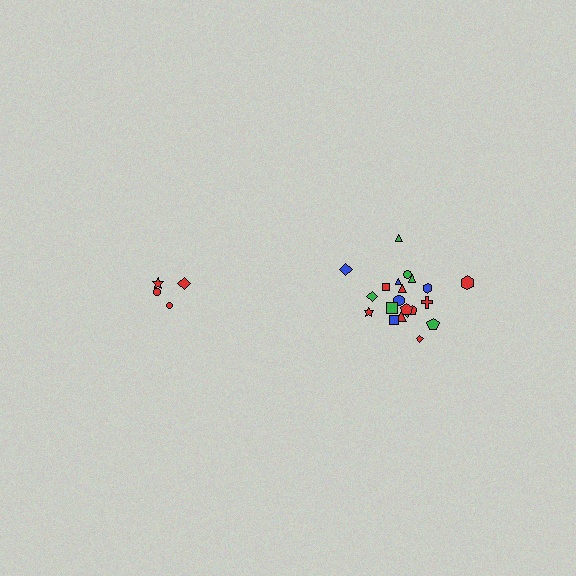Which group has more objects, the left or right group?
The right group.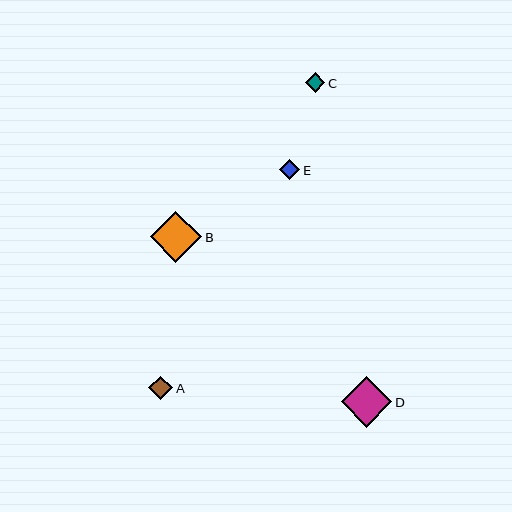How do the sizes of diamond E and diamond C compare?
Diamond E and diamond C are approximately the same size.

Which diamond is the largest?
Diamond B is the largest with a size of approximately 52 pixels.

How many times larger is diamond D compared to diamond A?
Diamond D is approximately 2.1 times the size of diamond A.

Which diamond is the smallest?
Diamond C is the smallest with a size of approximately 20 pixels.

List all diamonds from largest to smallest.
From largest to smallest: B, D, A, E, C.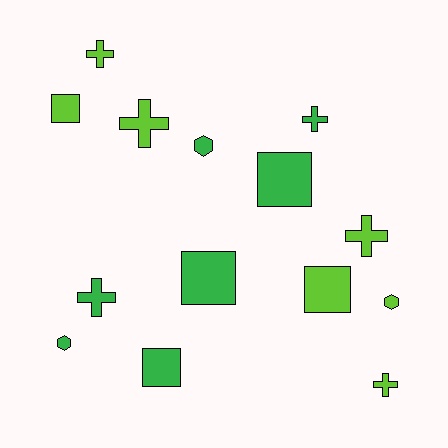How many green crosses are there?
There are 2 green crosses.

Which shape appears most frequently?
Cross, with 6 objects.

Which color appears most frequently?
Green, with 7 objects.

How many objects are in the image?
There are 14 objects.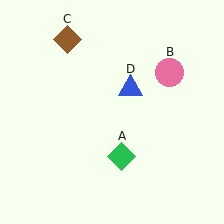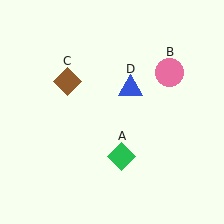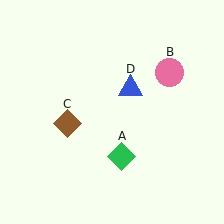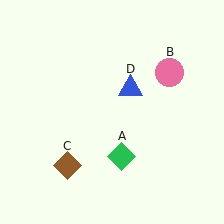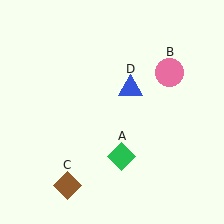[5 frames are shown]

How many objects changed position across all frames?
1 object changed position: brown diamond (object C).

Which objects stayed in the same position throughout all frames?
Green diamond (object A) and pink circle (object B) and blue triangle (object D) remained stationary.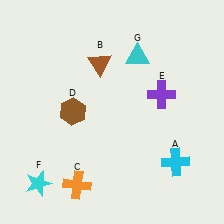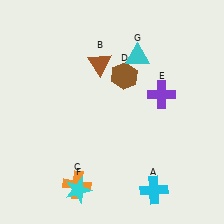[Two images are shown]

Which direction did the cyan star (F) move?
The cyan star (F) moved right.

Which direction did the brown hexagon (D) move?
The brown hexagon (D) moved right.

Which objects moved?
The objects that moved are: the cyan cross (A), the brown hexagon (D), the cyan star (F).